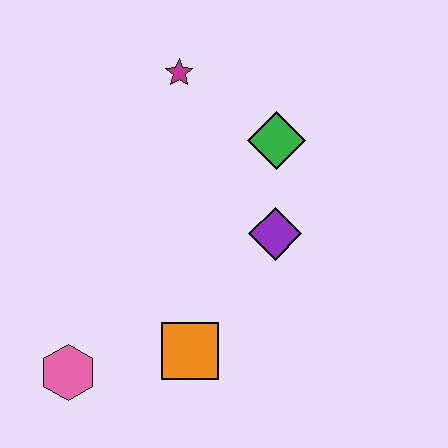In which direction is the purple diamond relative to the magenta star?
The purple diamond is below the magenta star.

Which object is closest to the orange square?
The pink hexagon is closest to the orange square.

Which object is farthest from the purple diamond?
The pink hexagon is farthest from the purple diamond.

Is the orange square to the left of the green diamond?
Yes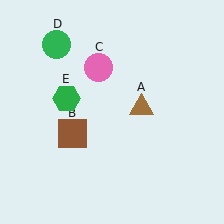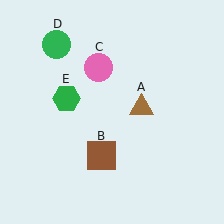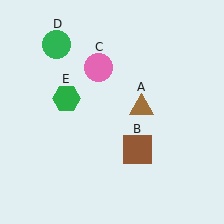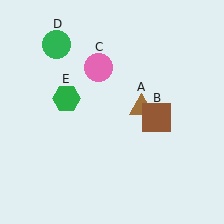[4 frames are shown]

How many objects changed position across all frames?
1 object changed position: brown square (object B).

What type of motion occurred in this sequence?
The brown square (object B) rotated counterclockwise around the center of the scene.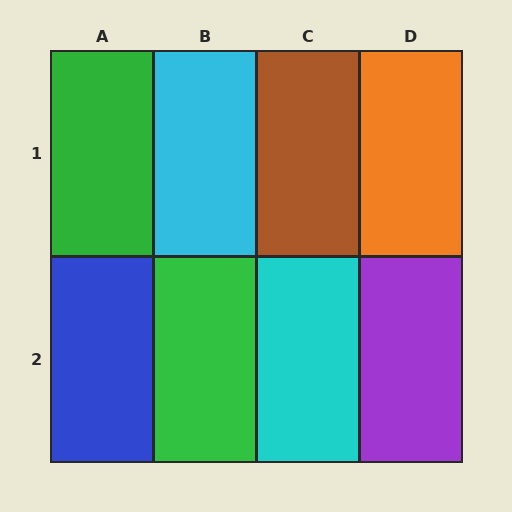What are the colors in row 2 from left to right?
Blue, green, cyan, purple.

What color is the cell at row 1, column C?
Brown.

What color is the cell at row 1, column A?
Green.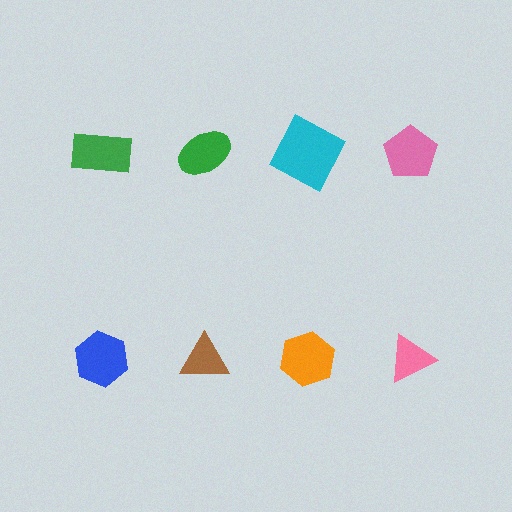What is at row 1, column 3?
A cyan square.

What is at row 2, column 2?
A brown triangle.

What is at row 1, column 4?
A pink pentagon.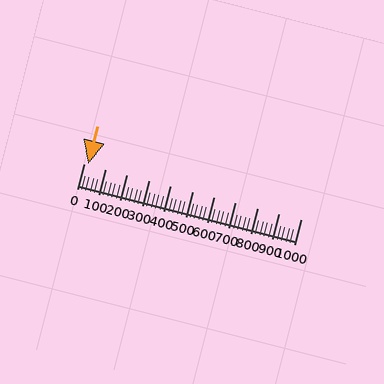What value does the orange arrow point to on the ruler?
The orange arrow points to approximately 20.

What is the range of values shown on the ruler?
The ruler shows values from 0 to 1000.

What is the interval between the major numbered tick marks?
The major tick marks are spaced 100 units apart.